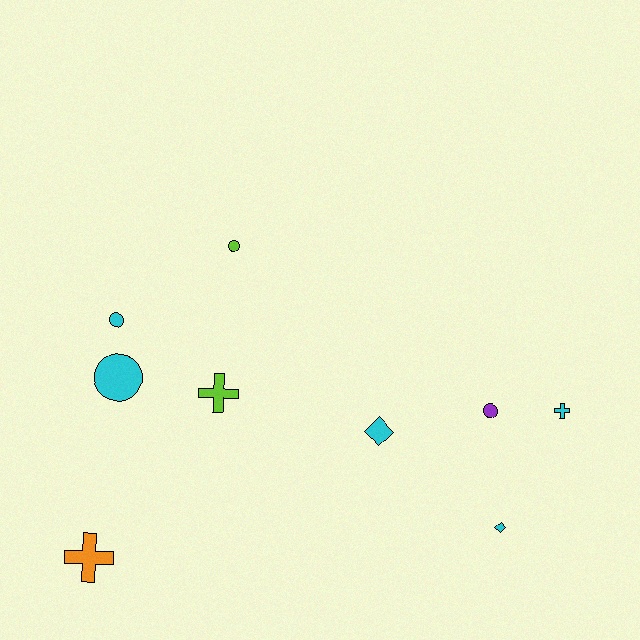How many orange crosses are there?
There is 1 orange cross.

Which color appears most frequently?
Cyan, with 5 objects.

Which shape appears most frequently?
Circle, with 4 objects.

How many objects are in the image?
There are 9 objects.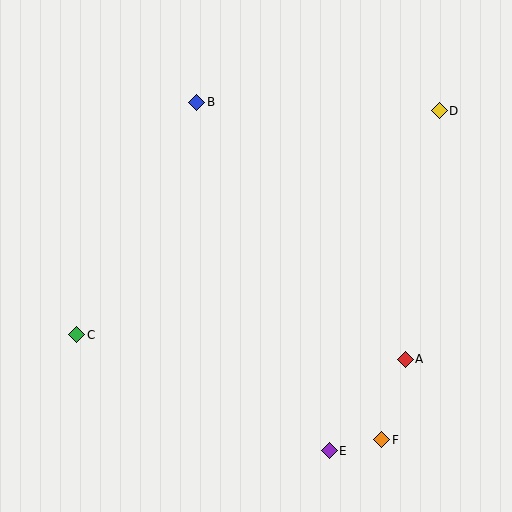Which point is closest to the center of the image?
Point B at (197, 102) is closest to the center.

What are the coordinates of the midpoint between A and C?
The midpoint between A and C is at (241, 347).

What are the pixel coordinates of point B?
Point B is at (197, 102).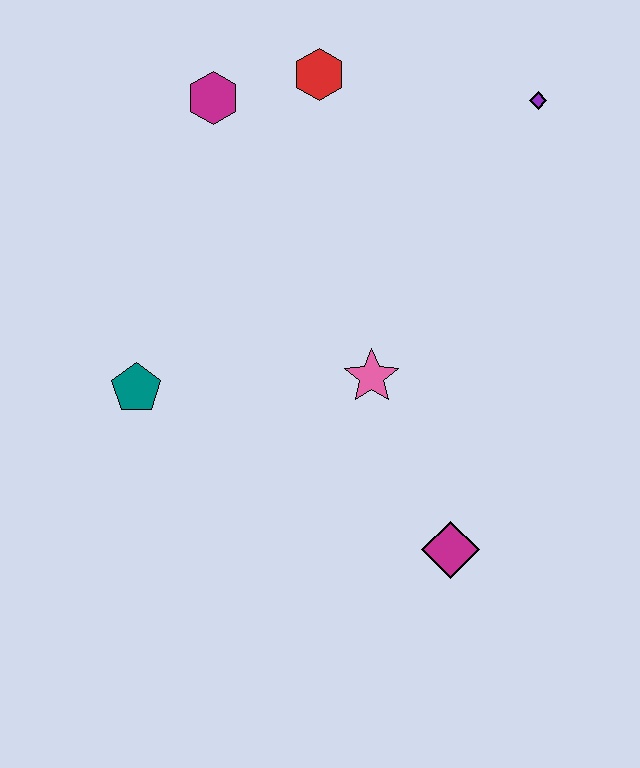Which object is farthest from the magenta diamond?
The magenta hexagon is farthest from the magenta diamond.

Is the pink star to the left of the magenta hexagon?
No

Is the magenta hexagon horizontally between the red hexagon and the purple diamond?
No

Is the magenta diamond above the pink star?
No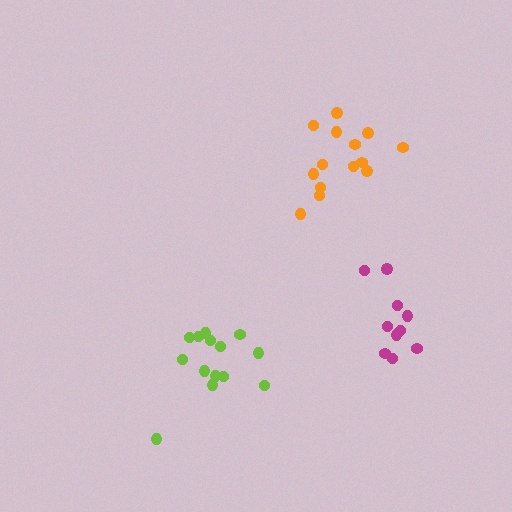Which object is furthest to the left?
The lime cluster is leftmost.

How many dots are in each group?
Group 1: 14 dots, Group 2: 14 dots, Group 3: 10 dots (38 total).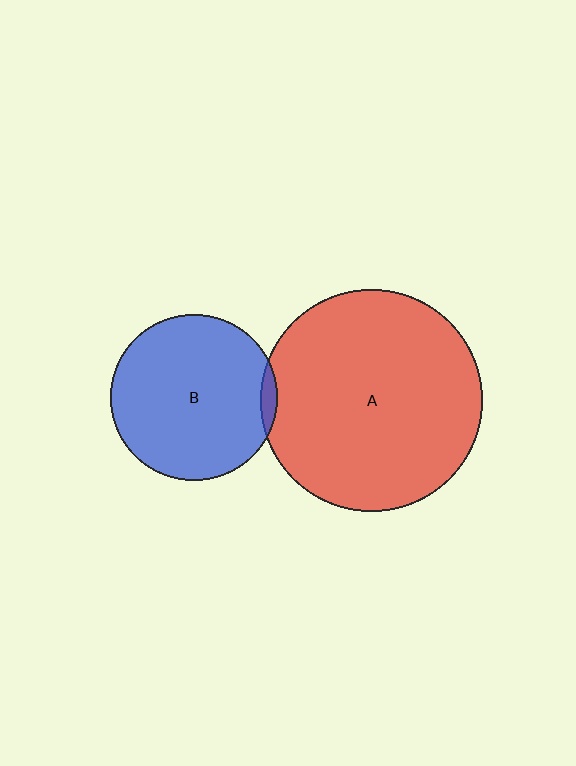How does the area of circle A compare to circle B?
Approximately 1.8 times.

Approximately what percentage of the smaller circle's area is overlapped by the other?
Approximately 5%.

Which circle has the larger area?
Circle A (red).